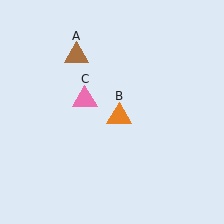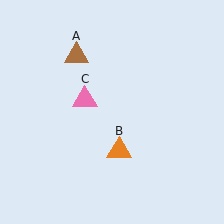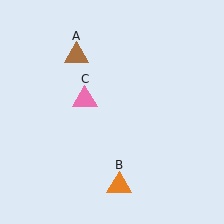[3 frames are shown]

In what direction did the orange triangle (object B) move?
The orange triangle (object B) moved down.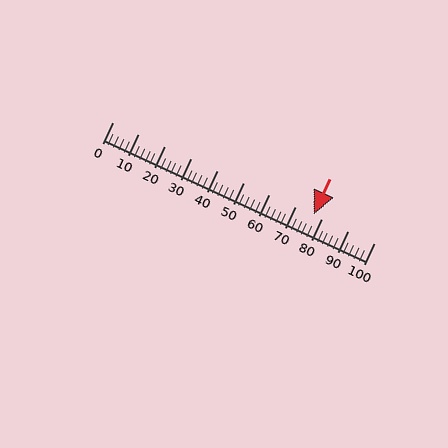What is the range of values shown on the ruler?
The ruler shows values from 0 to 100.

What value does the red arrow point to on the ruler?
The red arrow points to approximately 77.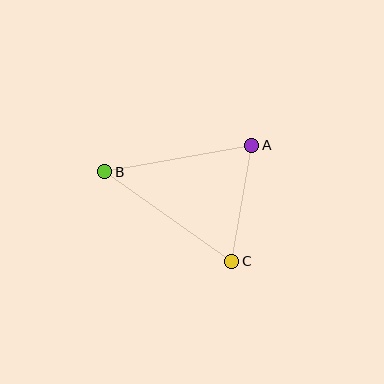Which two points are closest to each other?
Points A and C are closest to each other.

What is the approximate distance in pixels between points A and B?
The distance between A and B is approximately 150 pixels.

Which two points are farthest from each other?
Points B and C are farthest from each other.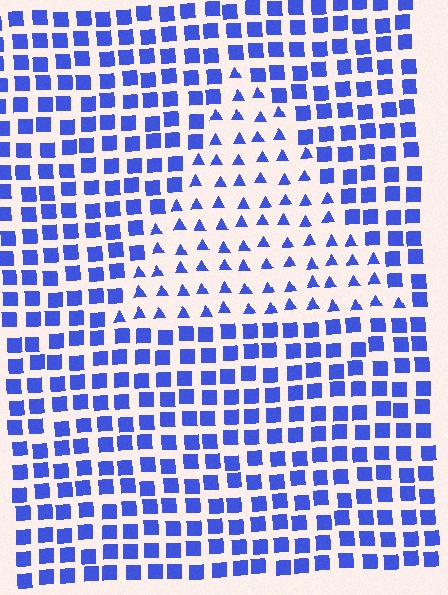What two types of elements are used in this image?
The image uses triangles inside the triangle region and squares outside it.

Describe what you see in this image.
The image is filled with small blue elements arranged in a uniform grid. A triangle-shaped region contains triangles, while the surrounding area contains squares. The boundary is defined purely by the change in element shape.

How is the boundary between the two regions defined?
The boundary is defined by a change in element shape: triangles inside vs. squares outside. All elements share the same color and spacing.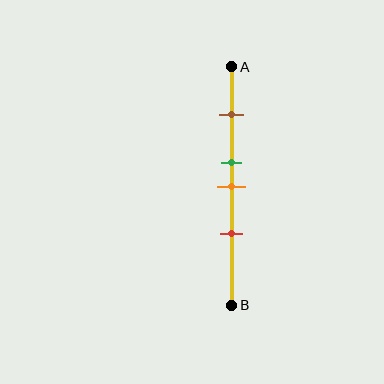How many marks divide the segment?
There are 4 marks dividing the segment.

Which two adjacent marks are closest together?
The green and orange marks are the closest adjacent pair.